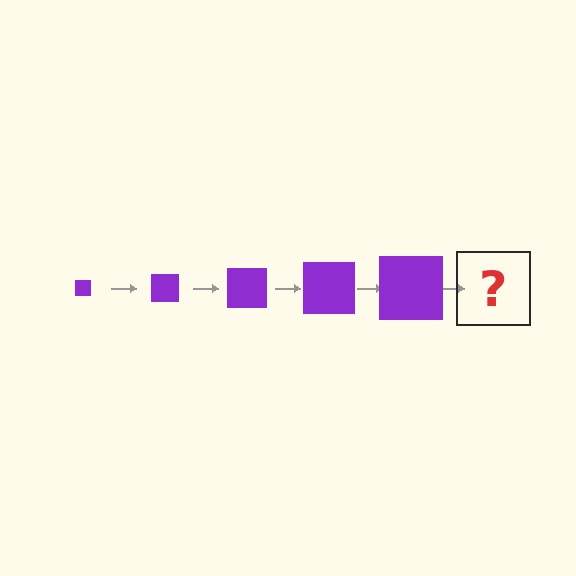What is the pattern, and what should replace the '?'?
The pattern is that the square gets progressively larger each step. The '?' should be a purple square, larger than the previous one.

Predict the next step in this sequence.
The next step is a purple square, larger than the previous one.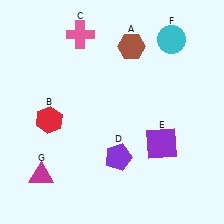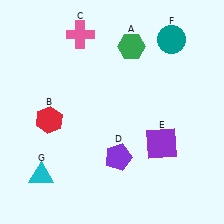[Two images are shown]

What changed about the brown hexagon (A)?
In Image 1, A is brown. In Image 2, it changed to green.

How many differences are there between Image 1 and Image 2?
There are 3 differences between the two images.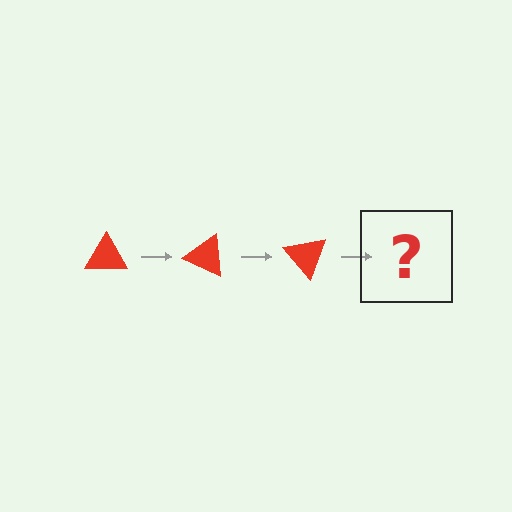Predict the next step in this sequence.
The next step is a red triangle rotated 75 degrees.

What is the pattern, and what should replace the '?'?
The pattern is that the triangle rotates 25 degrees each step. The '?' should be a red triangle rotated 75 degrees.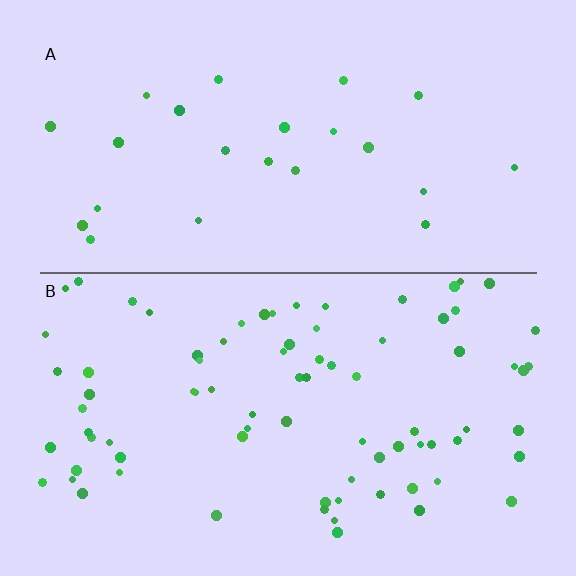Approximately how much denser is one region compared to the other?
Approximately 3.3× — region B over region A.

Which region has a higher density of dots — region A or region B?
B (the bottom).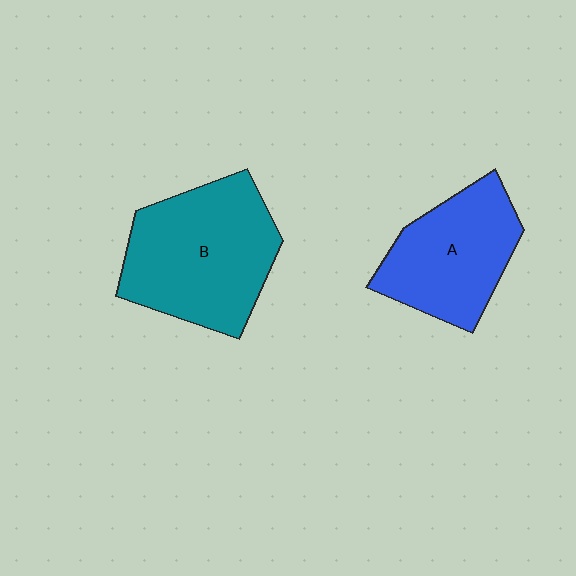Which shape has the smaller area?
Shape A (blue).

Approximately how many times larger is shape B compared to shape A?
Approximately 1.3 times.